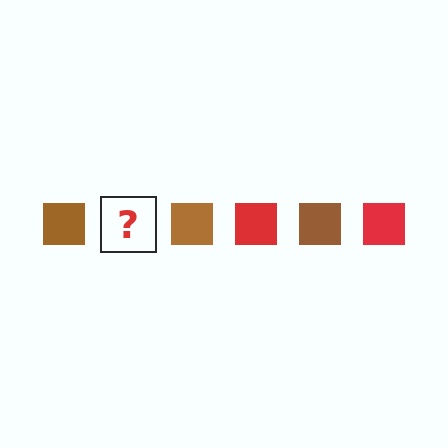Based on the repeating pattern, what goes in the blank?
The blank should be a red square.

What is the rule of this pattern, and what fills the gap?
The rule is that the pattern cycles through brown, red squares. The gap should be filled with a red square.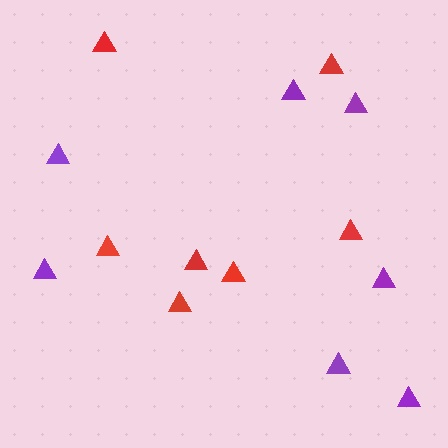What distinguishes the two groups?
There are 2 groups: one group of red triangles (7) and one group of purple triangles (7).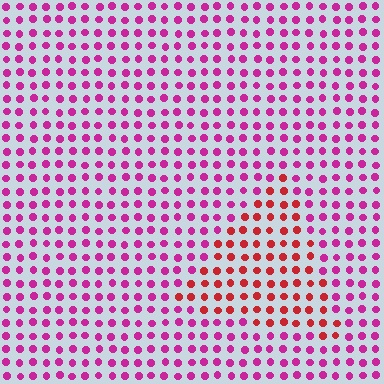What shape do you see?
I see a triangle.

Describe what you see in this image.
The image is filled with small magenta elements in a uniform arrangement. A triangle-shaped region is visible where the elements are tinted to a slightly different hue, forming a subtle color boundary.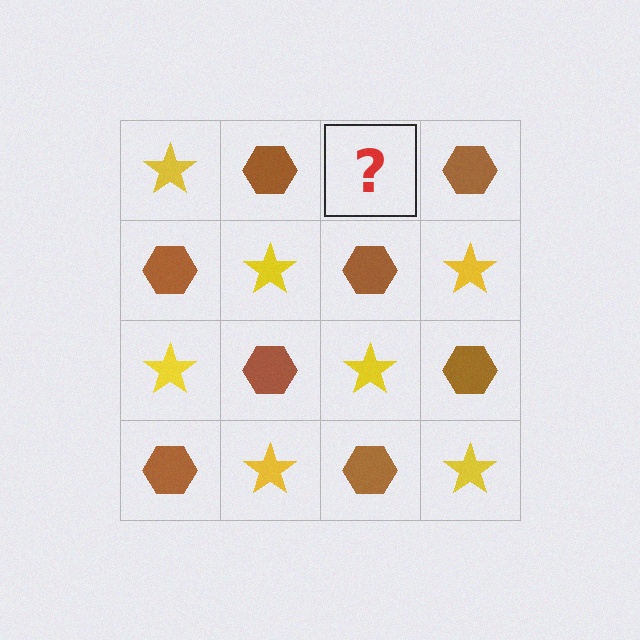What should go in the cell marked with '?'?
The missing cell should contain a yellow star.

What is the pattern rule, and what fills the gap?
The rule is that it alternates yellow star and brown hexagon in a checkerboard pattern. The gap should be filled with a yellow star.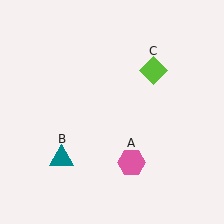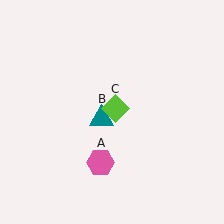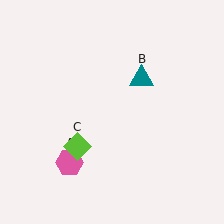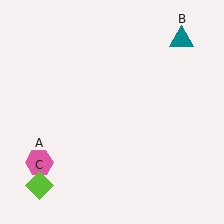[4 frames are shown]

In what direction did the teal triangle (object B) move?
The teal triangle (object B) moved up and to the right.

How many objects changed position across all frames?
3 objects changed position: pink hexagon (object A), teal triangle (object B), lime diamond (object C).